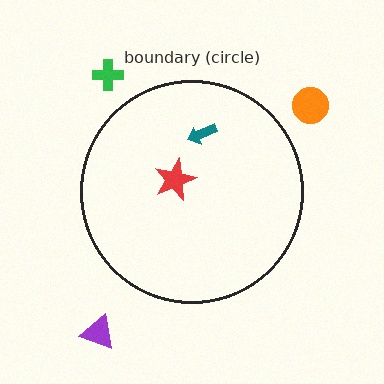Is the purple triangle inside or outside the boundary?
Outside.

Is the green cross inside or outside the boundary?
Outside.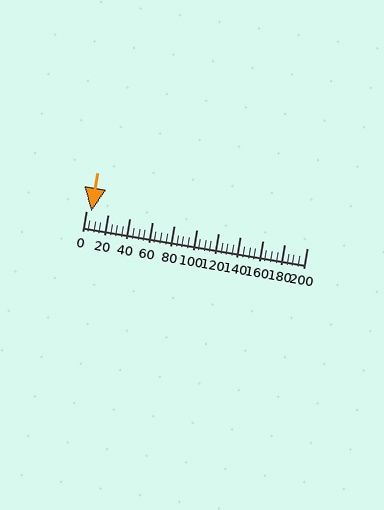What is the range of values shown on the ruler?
The ruler shows values from 0 to 200.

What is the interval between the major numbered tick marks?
The major tick marks are spaced 20 units apart.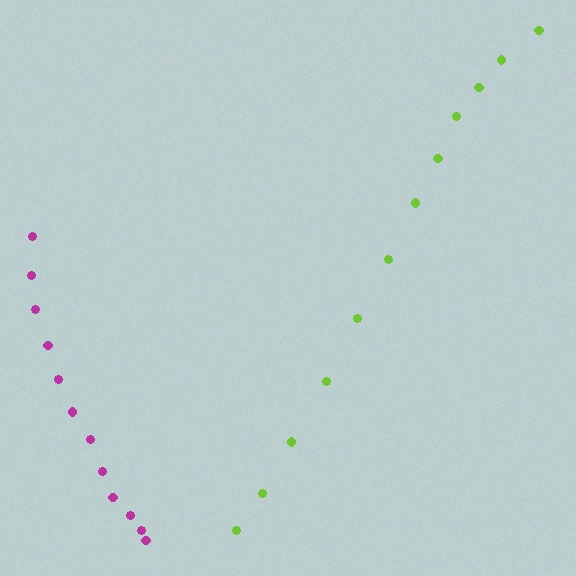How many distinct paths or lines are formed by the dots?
There are 2 distinct paths.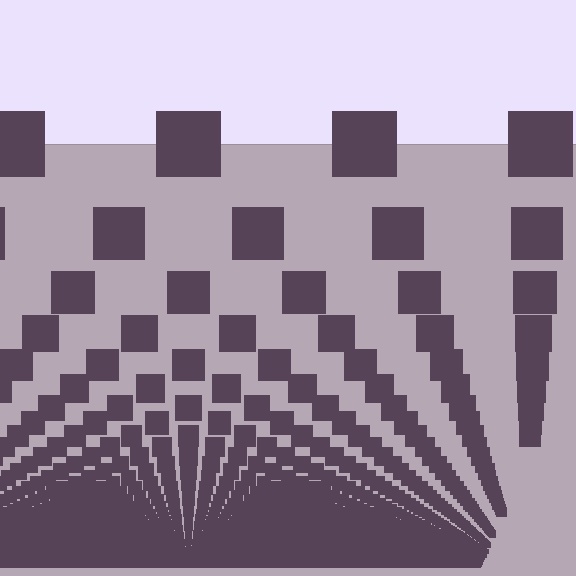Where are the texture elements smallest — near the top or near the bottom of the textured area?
Near the bottom.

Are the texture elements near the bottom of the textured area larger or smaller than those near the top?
Smaller. The gradient is inverted — elements near the bottom are smaller and denser.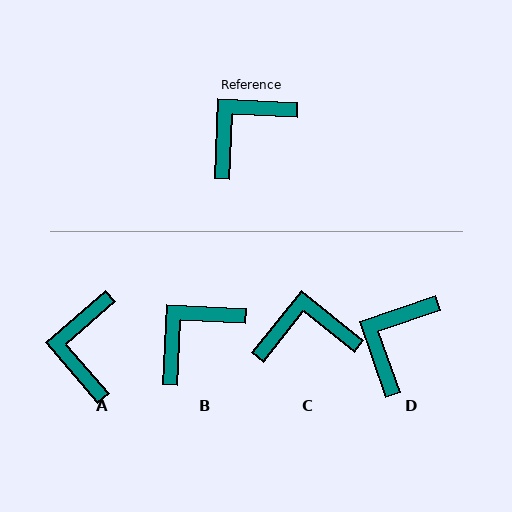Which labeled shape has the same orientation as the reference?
B.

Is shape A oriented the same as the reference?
No, it is off by about 44 degrees.